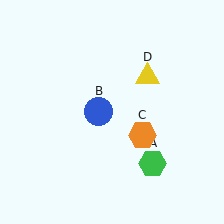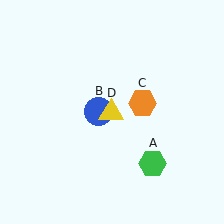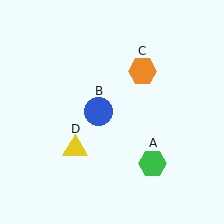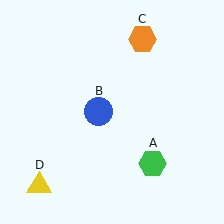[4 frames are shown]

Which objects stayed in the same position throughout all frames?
Green hexagon (object A) and blue circle (object B) remained stationary.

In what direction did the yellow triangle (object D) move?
The yellow triangle (object D) moved down and to the left.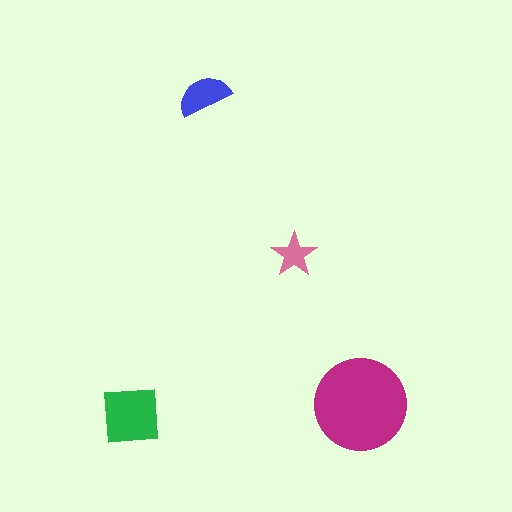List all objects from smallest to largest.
The pink star, the blue semicircle, the green square, the magenta circle.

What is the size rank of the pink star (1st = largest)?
4th.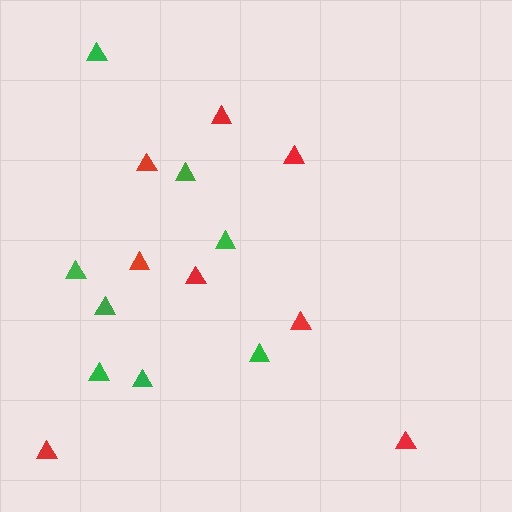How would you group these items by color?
There are 2 groups: one group of red triangles (8) and one group of green triangles (8).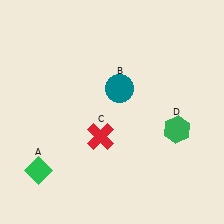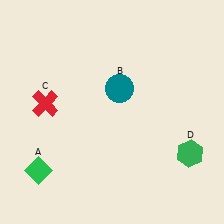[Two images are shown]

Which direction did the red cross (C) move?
The red cross (C) moved left.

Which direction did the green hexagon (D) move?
The green hexagon (D) moved down.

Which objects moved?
The objects that moved are: the red cross (C), the green hexagon (D).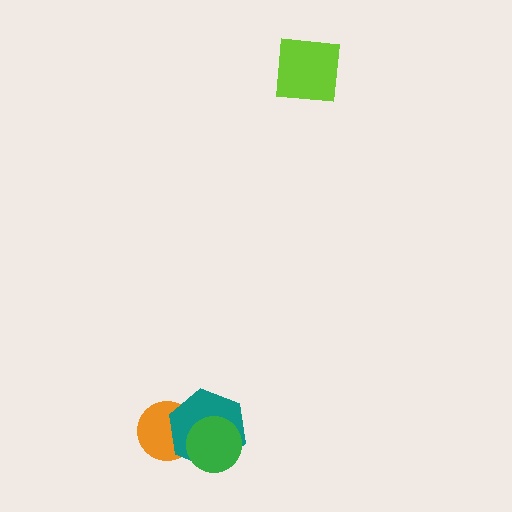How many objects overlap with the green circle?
2 objects overlap with the green circle.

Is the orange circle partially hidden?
Yes, it is partially covered by another shape.